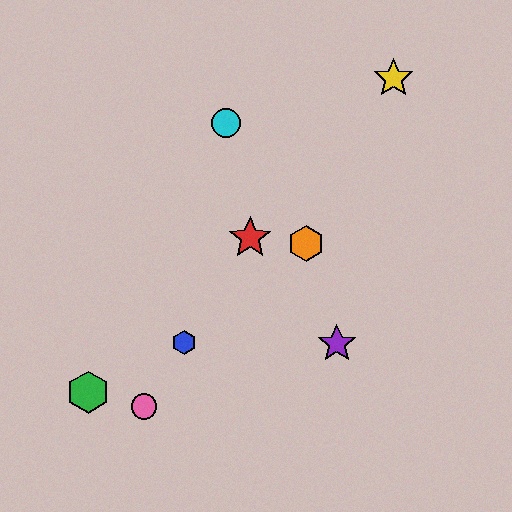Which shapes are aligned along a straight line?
The red star, the blue hexagon, the pink circle are aligned along a straight line.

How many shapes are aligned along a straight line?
3 shapes (the red star, the blue hexagon, the pink circle) are aligned along a straight line.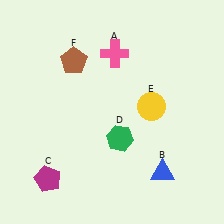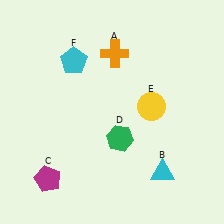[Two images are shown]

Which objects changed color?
A changed from pink to orange. B changed from blue to cyan. F changed from brown to cyan.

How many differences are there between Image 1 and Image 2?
There are 3 differences between the two images.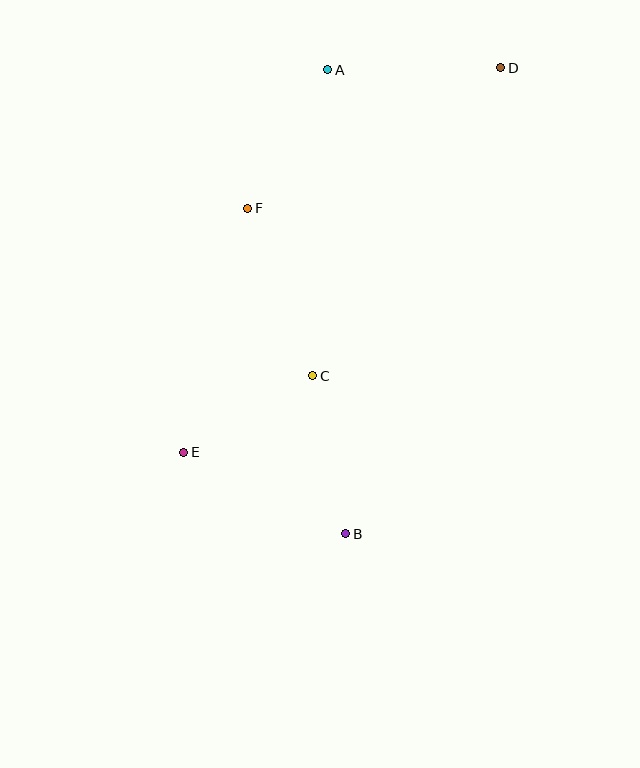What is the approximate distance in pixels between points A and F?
The distance between A and F is approximately 160 pixels.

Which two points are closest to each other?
Points C and E are closest to each other.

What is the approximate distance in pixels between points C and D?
The distance between C and D is approximately 361 pixels.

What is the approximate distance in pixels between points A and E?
The distance between A and E is approximately 409 pixels.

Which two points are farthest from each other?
Points D and E are farthest from each other.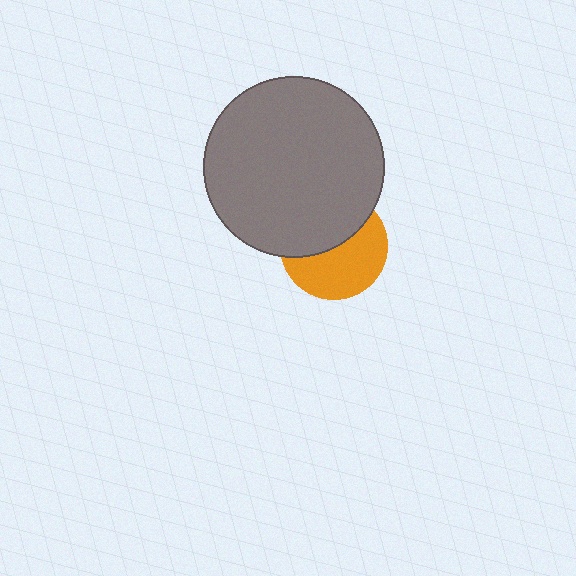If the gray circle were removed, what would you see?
You would see the complete orange circle.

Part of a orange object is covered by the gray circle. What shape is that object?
It is a circle.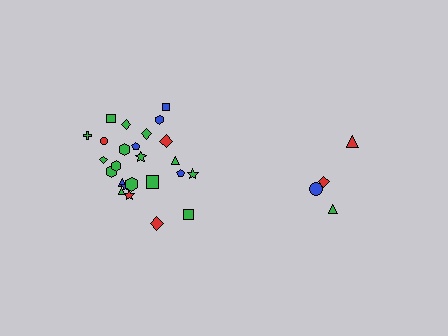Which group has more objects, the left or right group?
The left group.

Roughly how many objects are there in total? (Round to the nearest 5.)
Roughly 30 objects in total.